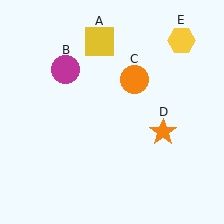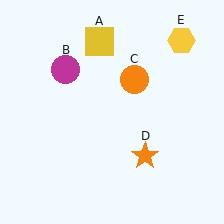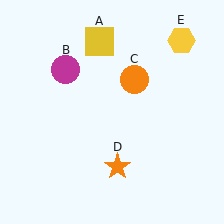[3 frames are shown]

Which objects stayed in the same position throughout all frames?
Yellow square (object A) and magenta circle (object B) and orange circle (object C) and yellow hexagon (object E) remained stationary.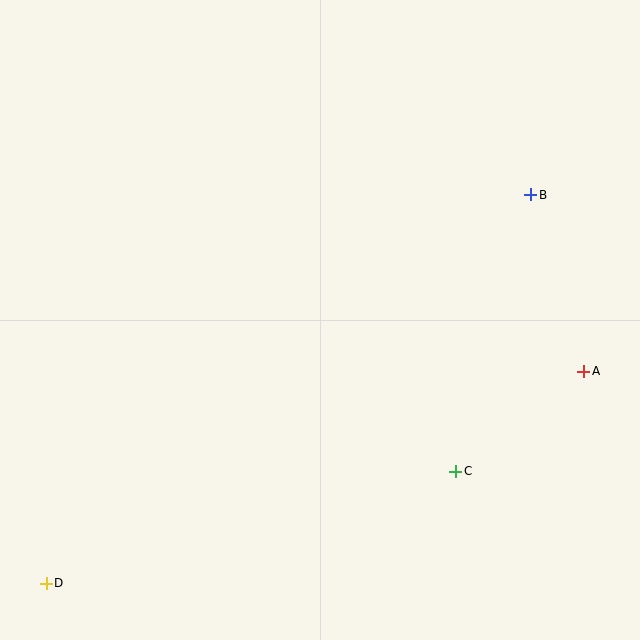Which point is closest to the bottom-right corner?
Point C is closest to the bottom-right corner.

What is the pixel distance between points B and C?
The distance between B and C is 287 pixels.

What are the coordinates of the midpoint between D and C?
The midpoint between D and C is at (251, 527).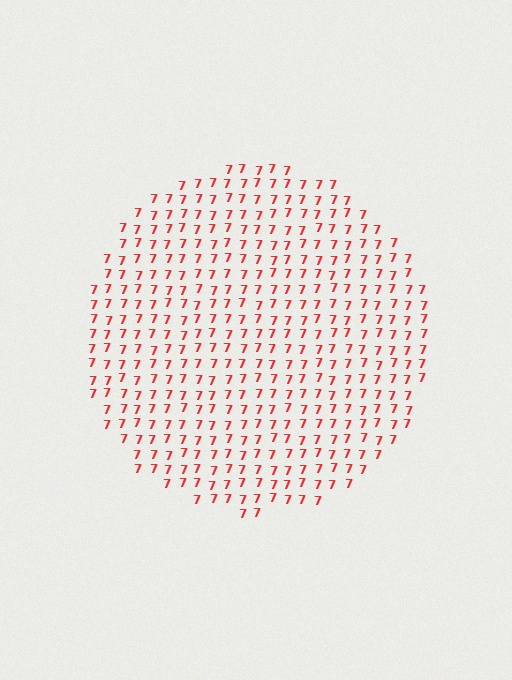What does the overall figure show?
The overall figure shows a circle.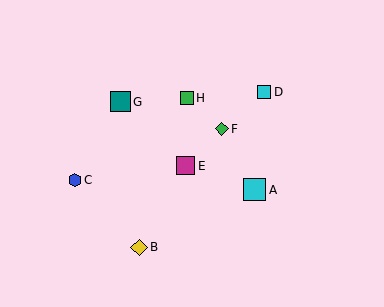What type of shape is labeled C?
Shape C is a blue hexagon.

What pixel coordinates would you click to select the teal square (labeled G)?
Click at (120, 102) to select the teal square G.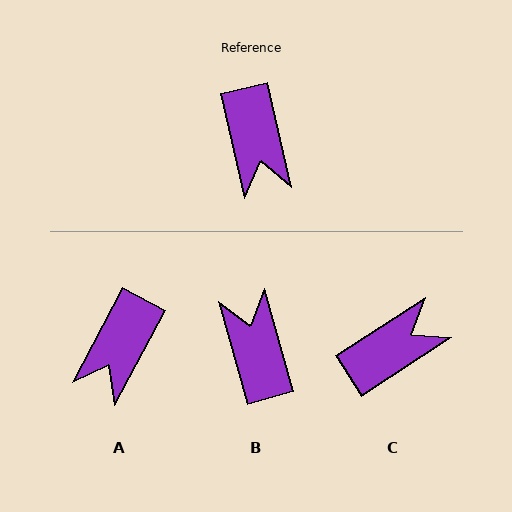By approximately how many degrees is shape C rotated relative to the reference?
Approximately 110 degrees counter-clockwise.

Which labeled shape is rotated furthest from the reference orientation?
B, about 178 degrees away.